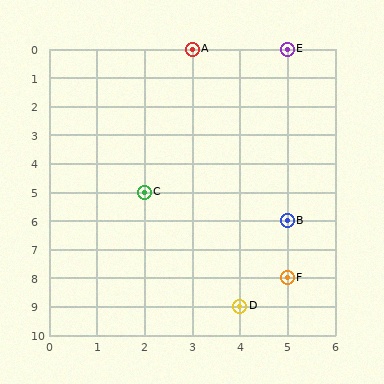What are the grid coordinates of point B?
Point B is at grid coordinates (5, 6).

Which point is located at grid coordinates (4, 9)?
Point D is at (4, 9).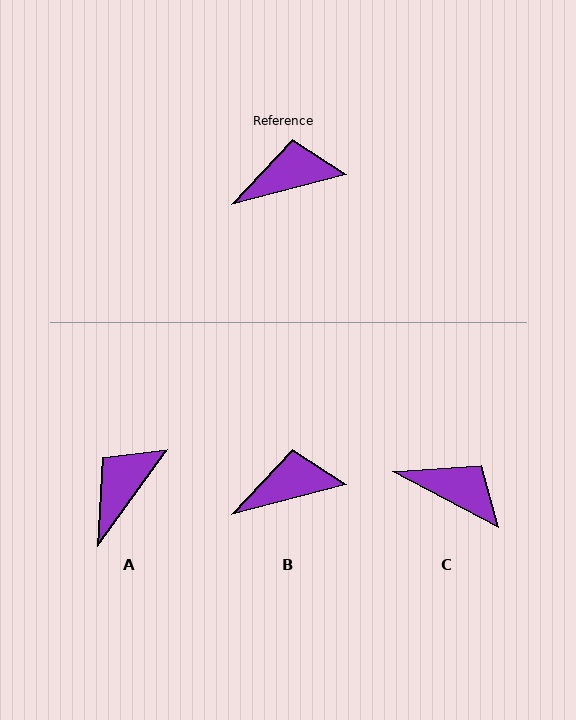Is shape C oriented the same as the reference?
No, it is off by about 43 degrees.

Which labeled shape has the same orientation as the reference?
B.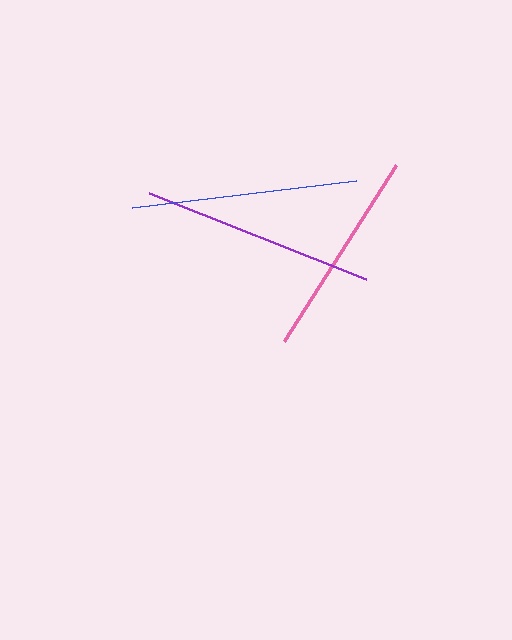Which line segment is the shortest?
The pink line is the shortest at approximately 209 pixels.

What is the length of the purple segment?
The purple segment is approximately 234 pixels long.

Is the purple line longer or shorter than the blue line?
The purple line is longer than the blue line.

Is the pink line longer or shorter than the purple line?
The purple line is longer than the pink line.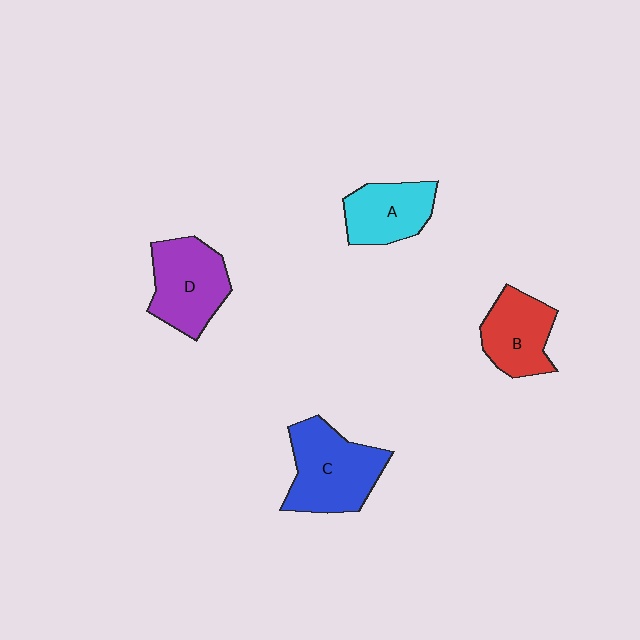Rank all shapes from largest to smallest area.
From largest to smallest: C (blue), D (purple), B (red), A (cyan).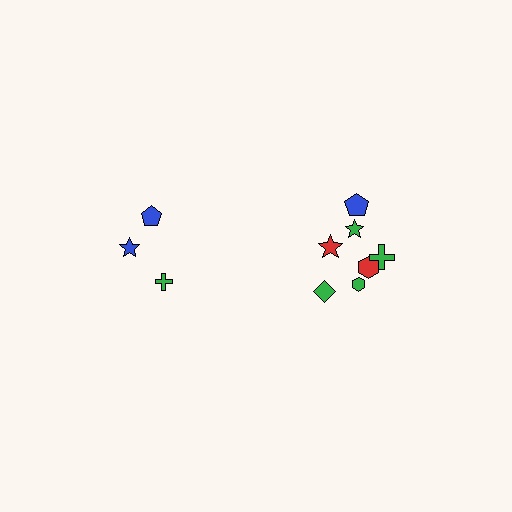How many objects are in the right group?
There are 7 objects.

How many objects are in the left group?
There are 3 objects.